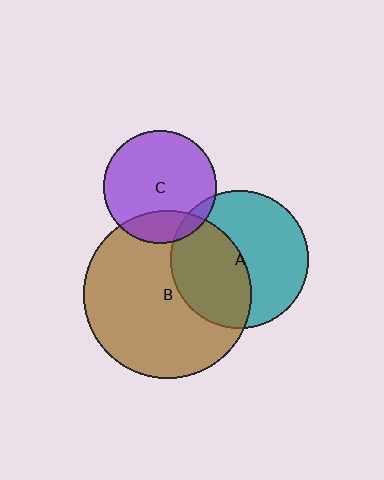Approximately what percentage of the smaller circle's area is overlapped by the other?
Approximately 45%.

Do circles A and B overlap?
Yes.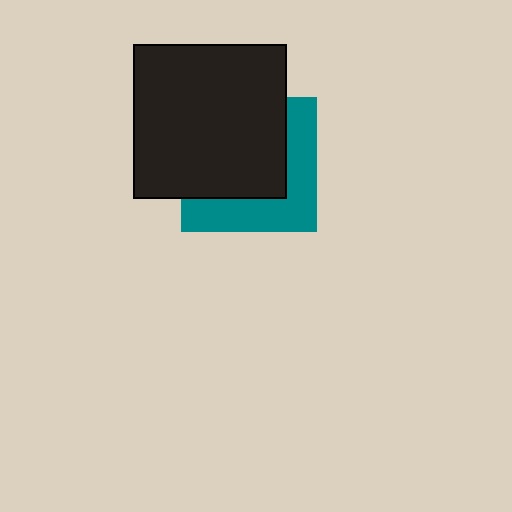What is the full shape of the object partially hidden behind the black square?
The partially hidden object is a teal square.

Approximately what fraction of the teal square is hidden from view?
Roughly 59% of the teal square is hidden behind the black square.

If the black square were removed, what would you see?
You would see the complete teal square.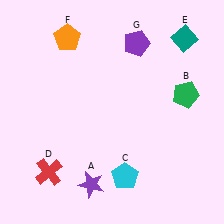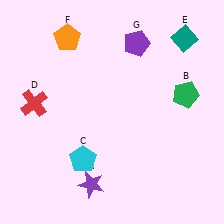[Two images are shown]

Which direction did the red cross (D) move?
The red cross (D) moved up.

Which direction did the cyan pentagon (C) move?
The cyan pentagon (C) moved left.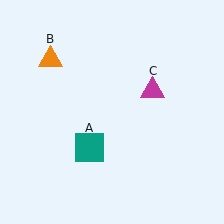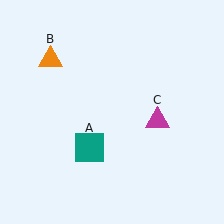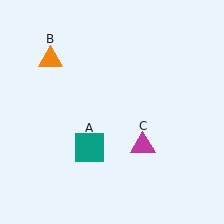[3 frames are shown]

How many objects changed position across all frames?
1 object changed position: magenta triangle (object C).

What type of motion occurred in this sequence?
The magenta triangle (object C) rotated clockwise around the center of the scene.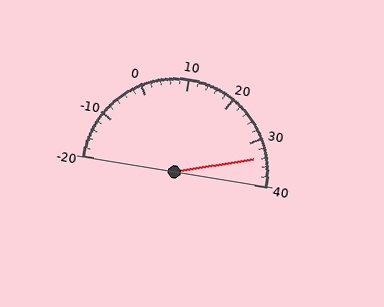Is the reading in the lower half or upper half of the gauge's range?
The reading is in the upper half of the range (-20 to 40).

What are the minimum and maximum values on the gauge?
The gauge ranges from -20 to 40.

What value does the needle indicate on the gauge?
The needle indicates approximately 34.